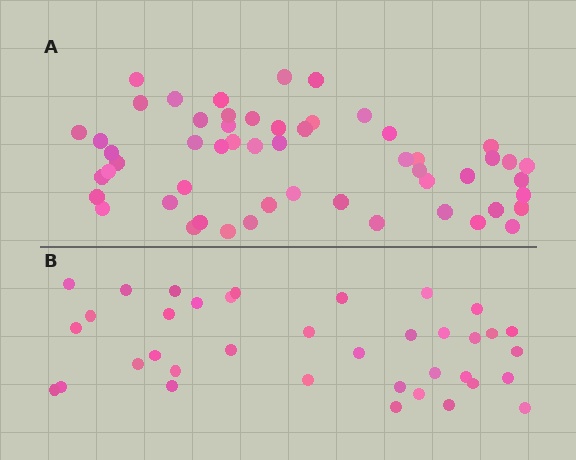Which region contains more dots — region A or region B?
Region A (the top region) has more dots.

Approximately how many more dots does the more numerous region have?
Region A has approximately 15 more dots than region B.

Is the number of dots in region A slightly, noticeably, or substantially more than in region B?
Region A has substantially more. The ratio is roughly 1.5 to 1.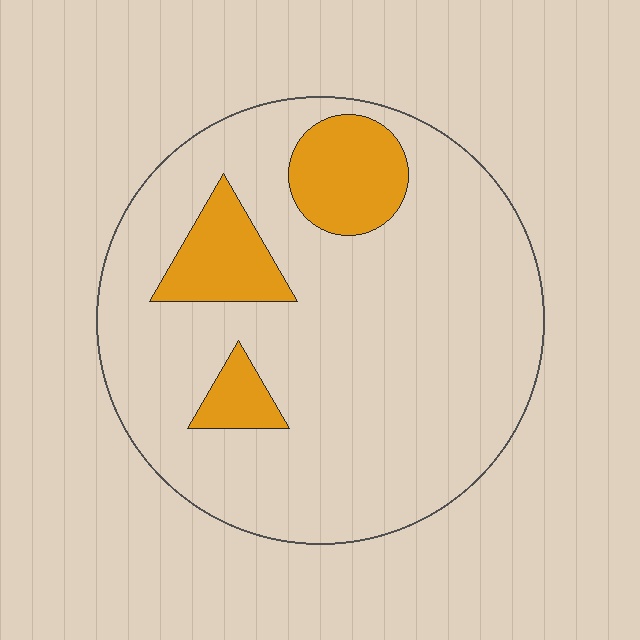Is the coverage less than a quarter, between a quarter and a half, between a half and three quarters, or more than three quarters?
Less than a quarter.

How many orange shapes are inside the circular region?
3.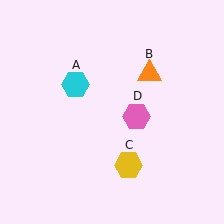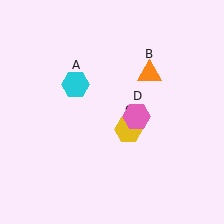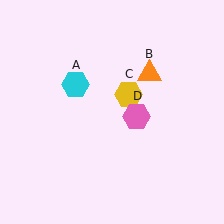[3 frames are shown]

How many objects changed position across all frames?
1 object changed position: yellow hexagon (object C).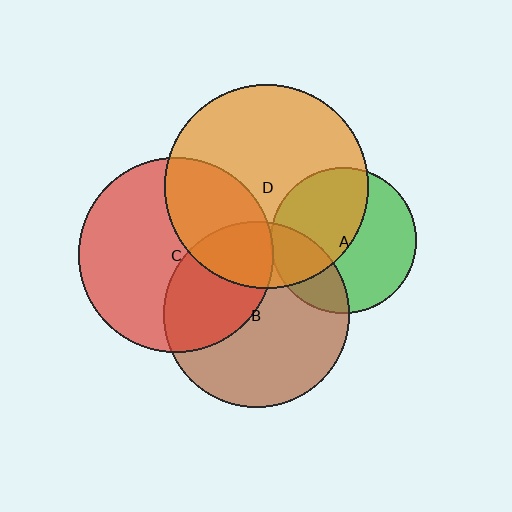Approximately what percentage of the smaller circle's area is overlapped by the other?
Approximately 25%.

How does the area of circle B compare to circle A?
Approximately 1.6 times.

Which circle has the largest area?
Circle D (orange).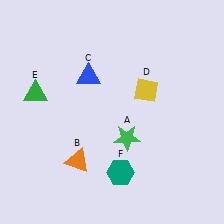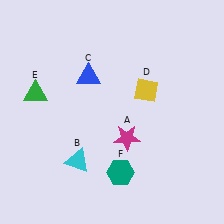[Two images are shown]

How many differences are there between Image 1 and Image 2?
There are 2 differences between the two images.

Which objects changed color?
A changed from green to magenta. B changed from orange to cyan.